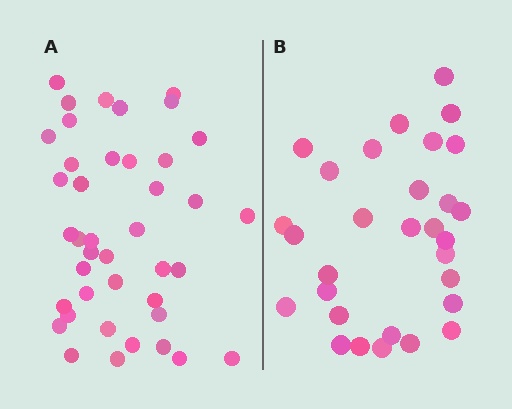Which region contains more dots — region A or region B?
Region A (the left region) has more dots.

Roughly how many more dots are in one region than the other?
Region A has roughly 12 or so more dots than region B.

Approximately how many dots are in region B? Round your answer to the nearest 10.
About 30 dots.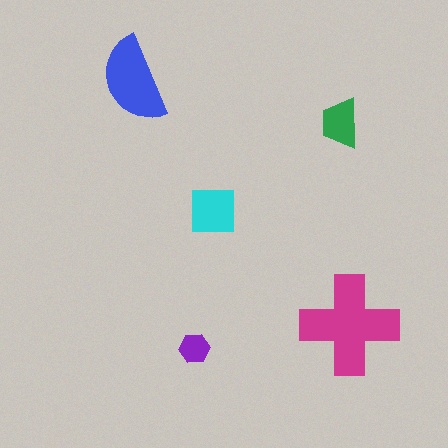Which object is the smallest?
The purple hexagon.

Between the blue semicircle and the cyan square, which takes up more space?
The blue semicircle.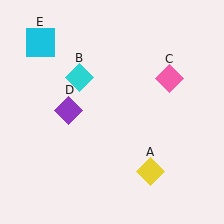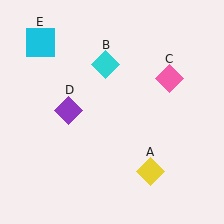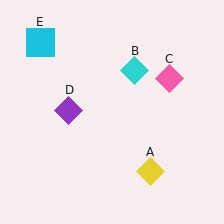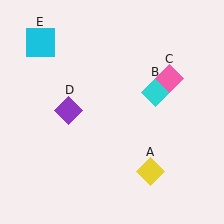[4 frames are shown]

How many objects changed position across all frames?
1 object changed position: cyan diamond (object B).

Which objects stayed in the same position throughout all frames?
Yellow diamond (object A) and pink diamond (object C) and purple diamond (object D) and cyan square (object E) remained stationary.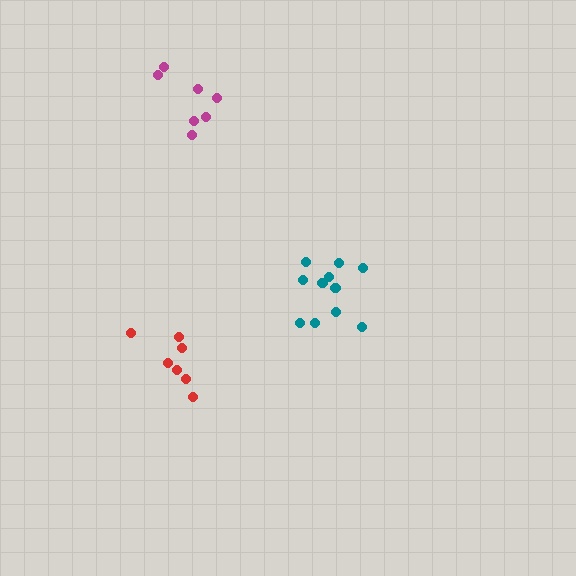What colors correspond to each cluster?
The clusters are colored: red, teal, magenta.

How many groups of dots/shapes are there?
There are 3 groups.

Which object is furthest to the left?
The red cluster is leftmost.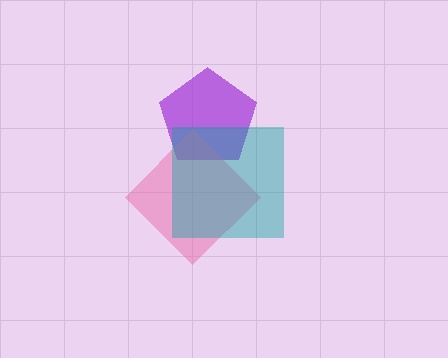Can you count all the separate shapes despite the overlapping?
Yes, there are 3 separate shapes.